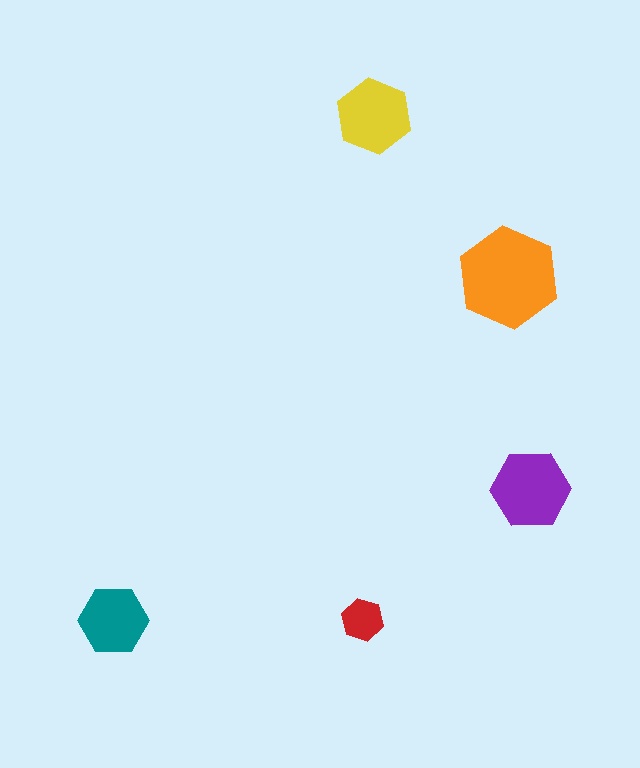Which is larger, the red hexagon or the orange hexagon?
The orange one.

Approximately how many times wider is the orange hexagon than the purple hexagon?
About 1.5 times wider.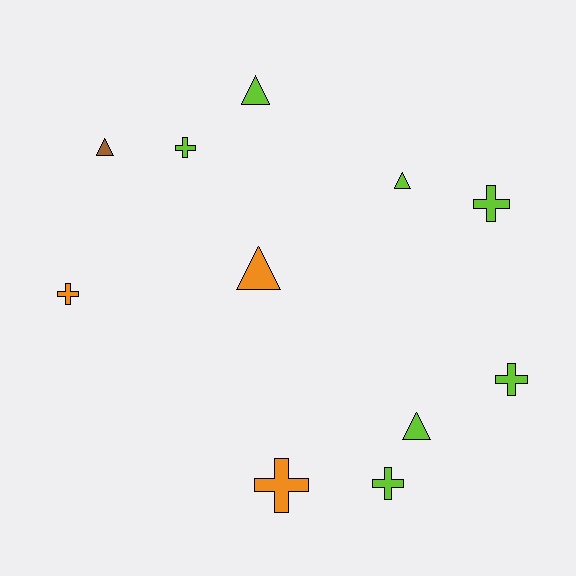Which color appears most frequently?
Lime, with 7 objects.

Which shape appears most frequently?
Cross, with 6 objects.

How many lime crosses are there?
There are 4 lime crosses.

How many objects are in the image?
There are 11 objects.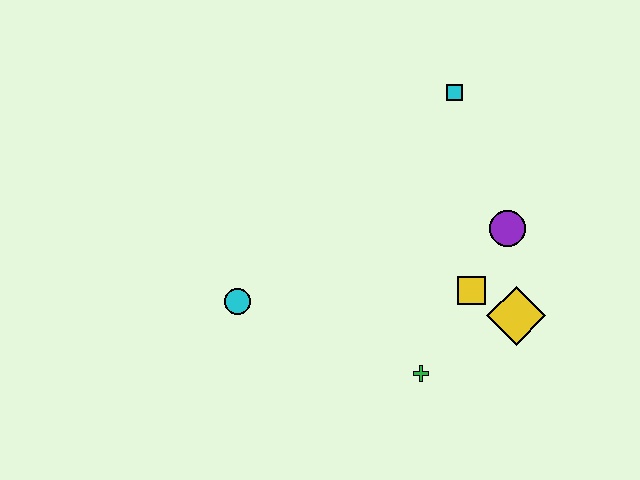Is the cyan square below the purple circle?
No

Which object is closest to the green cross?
The yellow square is closest to the green cross.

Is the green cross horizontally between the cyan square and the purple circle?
No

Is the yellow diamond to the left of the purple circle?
No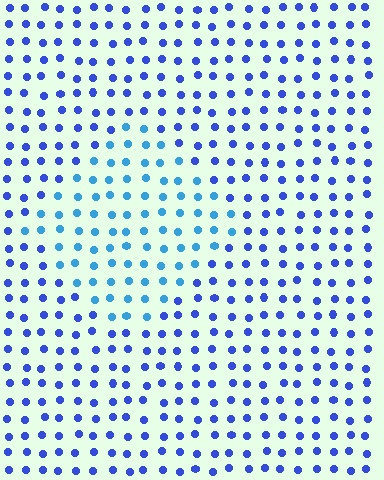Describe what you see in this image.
The image is filled with small blue elements in a uniform arrangement. A diamond-shaped region is visible where the elements are tinted to a slightly different hue, forming a subtle color boundary.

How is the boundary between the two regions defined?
The boundary is defined purely by a slight shift in hue (about 31 degrees). Spacing, size, and orientation are identical on both sides.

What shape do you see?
I see a diamond.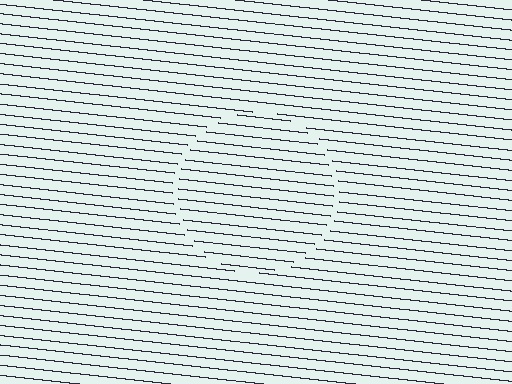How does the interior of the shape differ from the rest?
The interior of the shape contains the same grating, shifted by half a period — the contour is defined by the phase discontinuity where line-ends from the inner and outer gratings abut.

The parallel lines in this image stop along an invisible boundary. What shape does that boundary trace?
An illusory circle. The interior of the shape contains the same grating, shifted by half a period — the contour is defined by the phase discontinuity where line-ends from the inner and outer gratings abut.